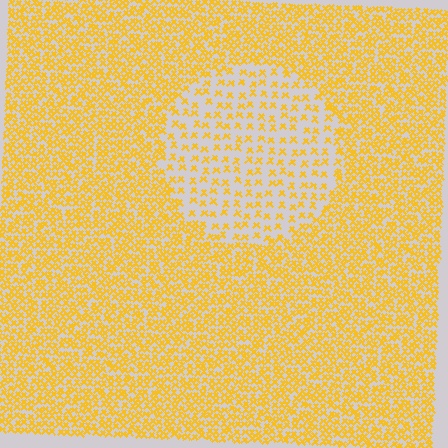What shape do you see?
I see a circle.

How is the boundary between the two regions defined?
The boundary is defined by a change in element density (approximately 2.4x ratio). All elements are the same color, size, and shape.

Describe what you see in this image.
The image contains small yellow elements arranged at two different densities. A circle-shaped region is visible where the elements are less densely packed than the surrounding area.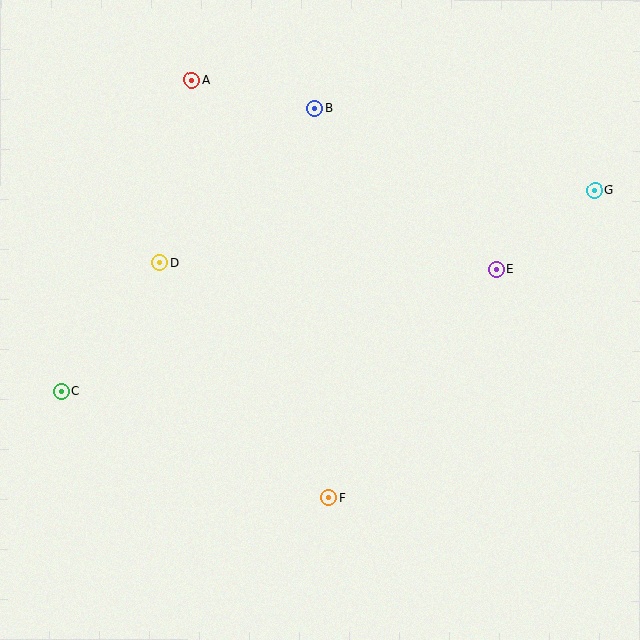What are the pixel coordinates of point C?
Point C is at (61, 391).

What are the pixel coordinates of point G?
Point G is at (595, 190).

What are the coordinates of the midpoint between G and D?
The midpoint between G and D is at (377, 227).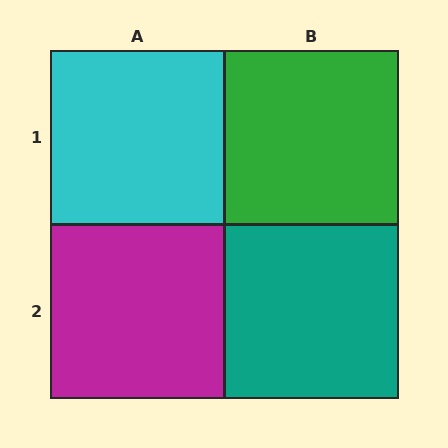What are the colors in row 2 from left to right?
Magenta, teal.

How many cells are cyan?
1 cell is cyan.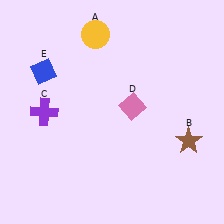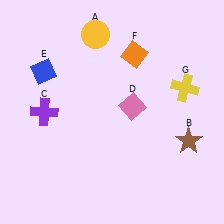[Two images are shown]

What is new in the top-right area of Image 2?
A yellow cross (G) was added in the top-right area of Image 2.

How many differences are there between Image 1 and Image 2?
There are 2 differences between the two images.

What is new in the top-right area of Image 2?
An orange diamond (F) was added in the top-right area of Image 2.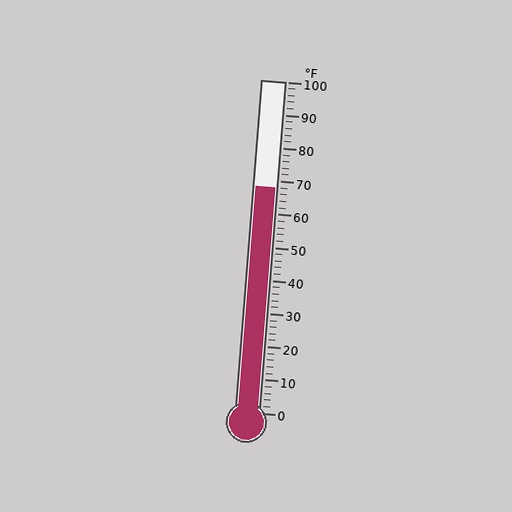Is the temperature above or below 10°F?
The temperature is above 10°F.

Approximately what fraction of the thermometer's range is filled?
The thermometer is filled to approximately 70% of its range.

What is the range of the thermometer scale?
The thermometer scale ranges from 0°F to 100°F.